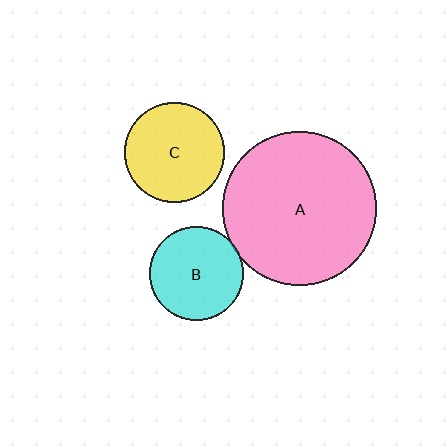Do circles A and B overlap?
Yes.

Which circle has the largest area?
Circle A (pink).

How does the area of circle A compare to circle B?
Approximately 2.7 times.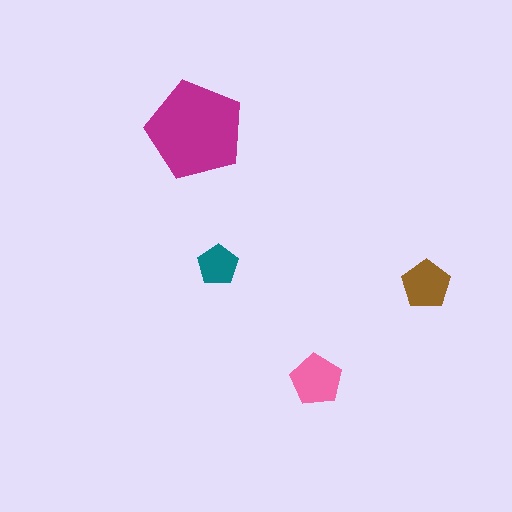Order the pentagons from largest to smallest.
the magenta one, the pink one, the brown one, the teal one.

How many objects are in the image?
There are 4 objects in the image.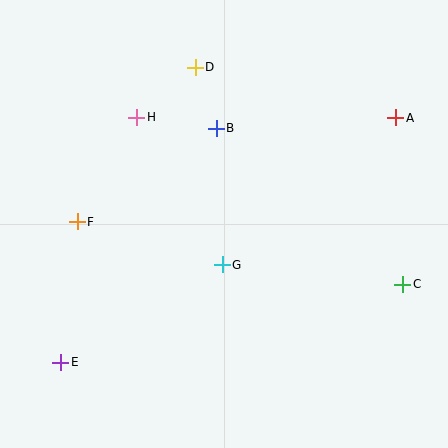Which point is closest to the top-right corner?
Point A is closest to the top-right corner.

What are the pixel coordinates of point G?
Point G is at (222, 265).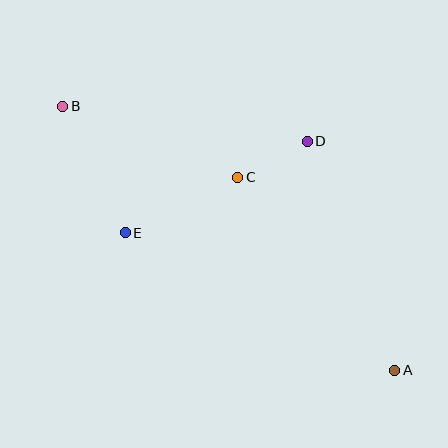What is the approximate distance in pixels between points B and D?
The distance between B and D is approximately 247 pixels.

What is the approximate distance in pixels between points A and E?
The distance between A and E is approximately 303 pixels.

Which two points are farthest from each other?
Points A and B are farthest from each other.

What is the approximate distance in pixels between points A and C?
The distance between A and C is approximately 249 pixels.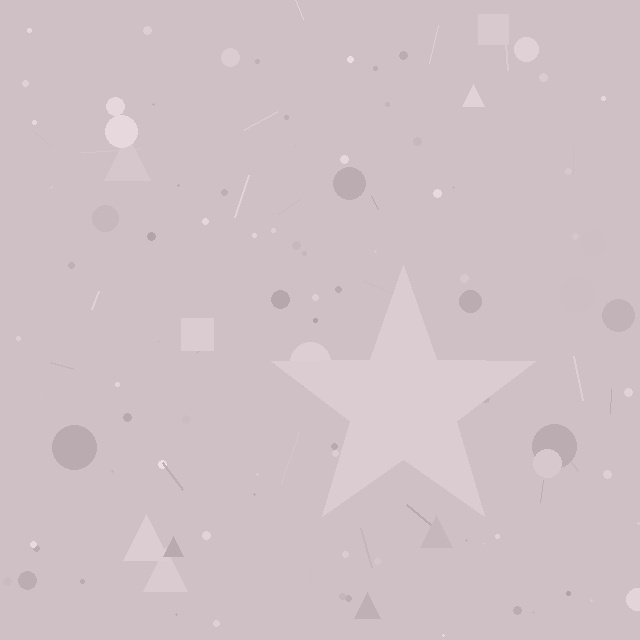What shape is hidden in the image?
A star is hidden in the image.